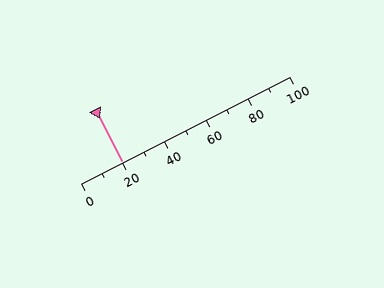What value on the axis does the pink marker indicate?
The marker indicates approximately 20.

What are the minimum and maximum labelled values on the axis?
The axis runs from 0 to 100.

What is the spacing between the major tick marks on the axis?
The major ticks are spaced 20 apart.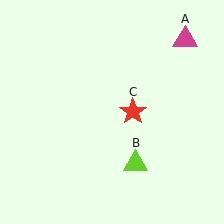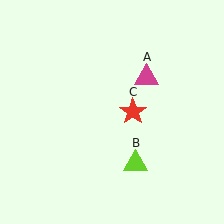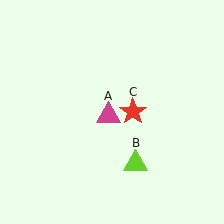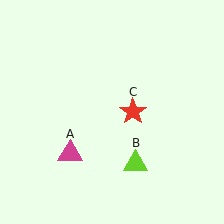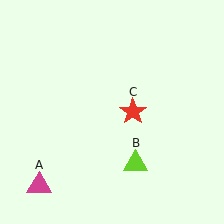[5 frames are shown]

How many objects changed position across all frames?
1 object changed position: magenta triangle (object A).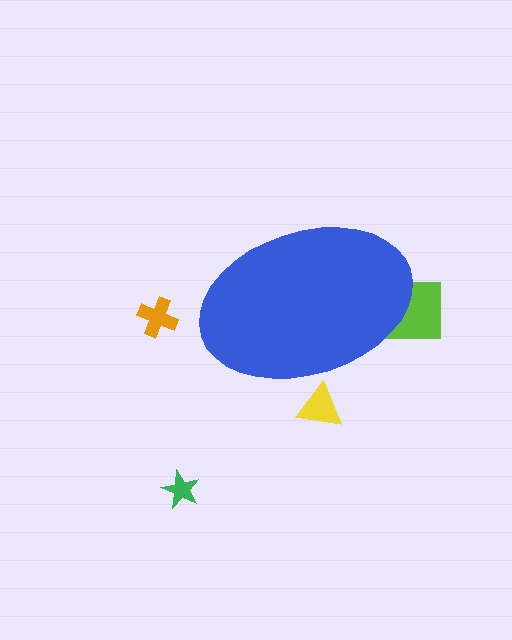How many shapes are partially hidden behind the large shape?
2 shapes are partially hidden.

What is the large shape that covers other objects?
A blue ellipse.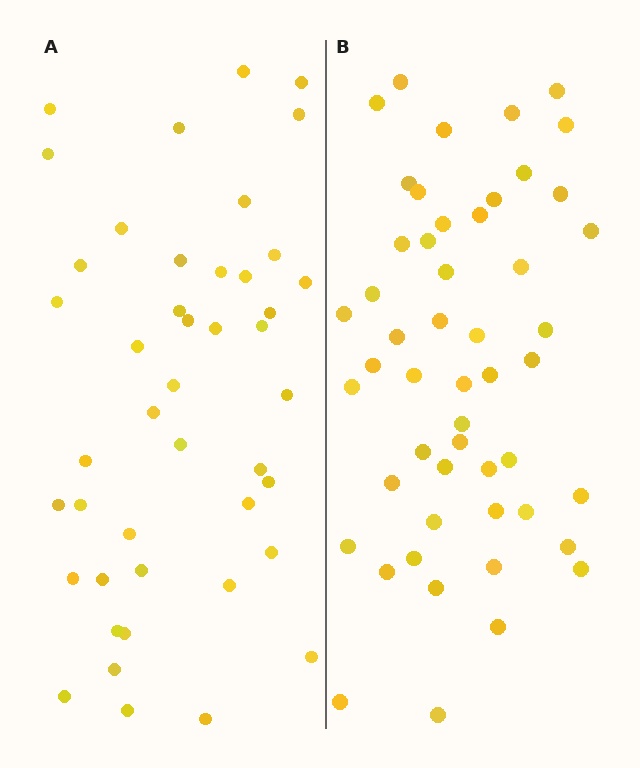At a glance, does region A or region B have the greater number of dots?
Region B (the right region) has more dots.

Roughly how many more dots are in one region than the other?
Region B has roughly 8 or so more dots than region A.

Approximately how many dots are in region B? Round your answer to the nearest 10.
About 50 dots. (The exact count is 51, which rounds to 50.)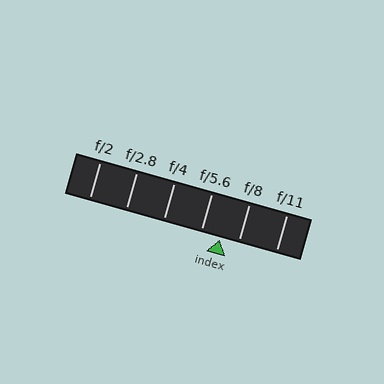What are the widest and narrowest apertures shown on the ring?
The widest aperture shown is f/2 and the narrowest is f/11.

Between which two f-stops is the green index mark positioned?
The index mark is between f/5.6 and f/8.